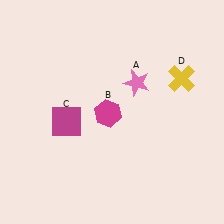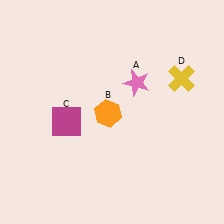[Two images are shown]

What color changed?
The hexagon (B) changed from magenta in Image 1 to orange in Image 2.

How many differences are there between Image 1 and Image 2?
There is 1 difference between the two images.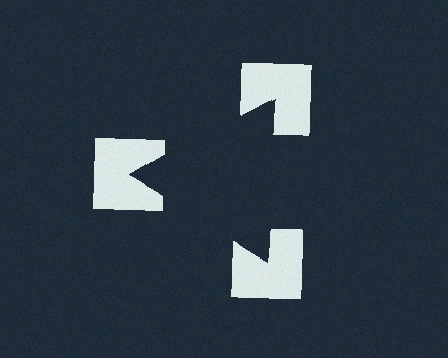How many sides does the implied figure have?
3 sides.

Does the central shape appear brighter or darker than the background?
It typically appears slightly darker than the background, even though no actual brightness change is drawn.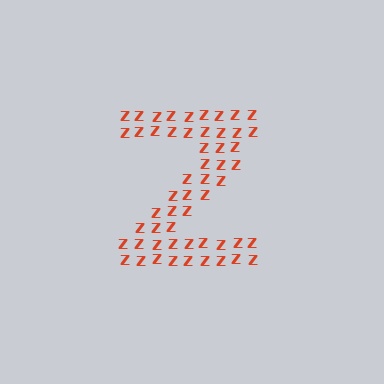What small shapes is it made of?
It is made of small letter Z's.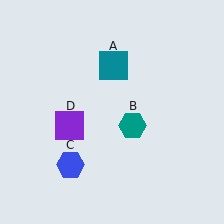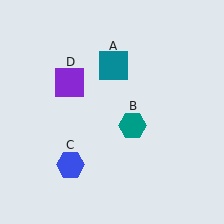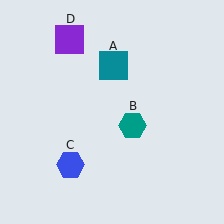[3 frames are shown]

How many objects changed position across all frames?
1 object changed position: purple square (object D).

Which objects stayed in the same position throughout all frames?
Teal square (object A) and teal hexagon (object B) and blue hexagon (object C) remained stationary.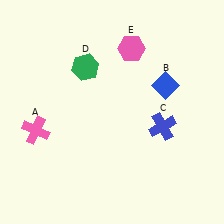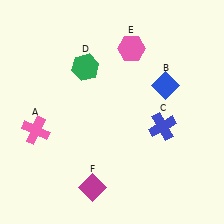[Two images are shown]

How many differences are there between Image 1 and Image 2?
There is 1 difference between the two images.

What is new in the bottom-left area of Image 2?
A magenta diamond (F) was added in the bottom-left area of Image 2.